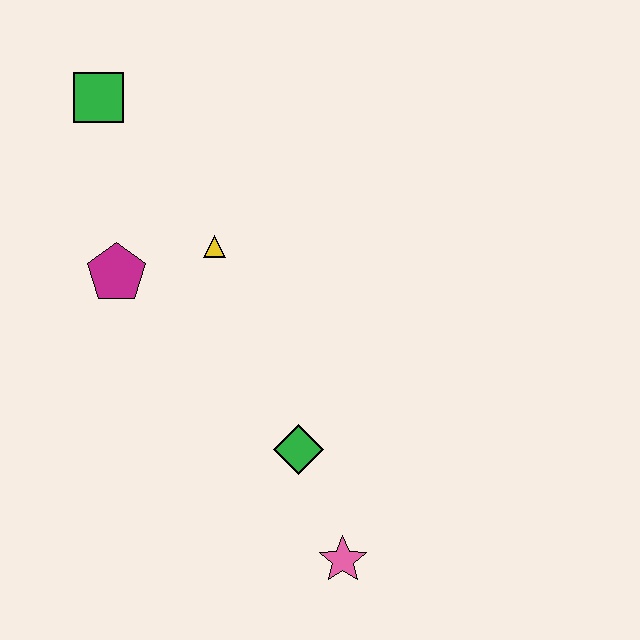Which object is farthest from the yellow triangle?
The pink star is farthest from the yellow triangle.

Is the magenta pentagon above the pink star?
Yes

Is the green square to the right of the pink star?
No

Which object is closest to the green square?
The magenta pentagon is closest to the green square.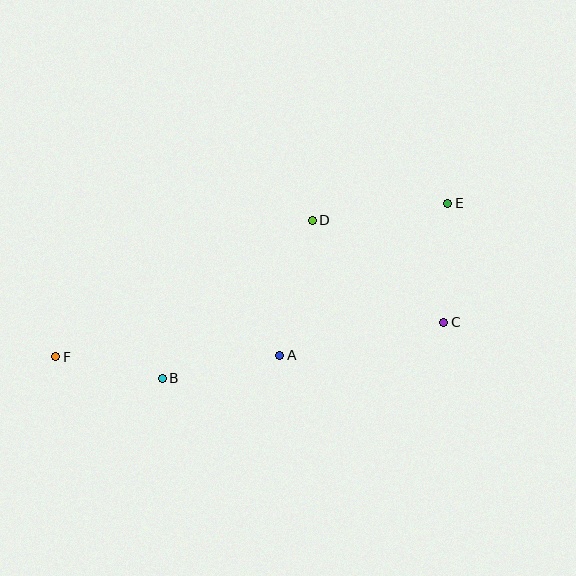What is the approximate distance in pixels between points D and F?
The distance between D and F is approximately 291 pixels.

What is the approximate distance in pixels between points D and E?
The distance between D and E is approximately 136 pixels.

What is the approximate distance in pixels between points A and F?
The distance between A and F is approximately 224 pixels.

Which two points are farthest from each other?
Points E and F are farthest from each other.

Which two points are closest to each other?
Points B and F are closest to each other.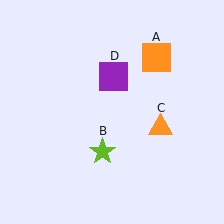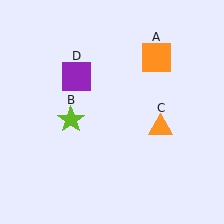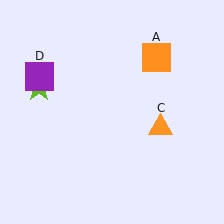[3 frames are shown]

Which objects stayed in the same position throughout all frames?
Orange square (object A) and orange triangle (object C) remained stationary.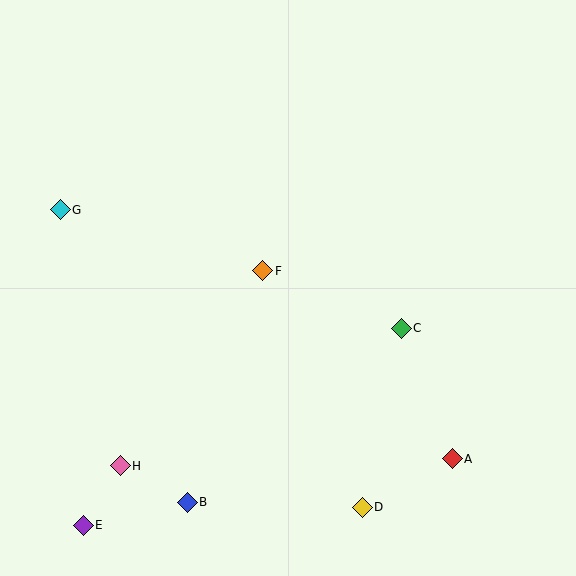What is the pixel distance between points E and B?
The distance between E and B is 106 pixels.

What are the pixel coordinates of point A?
Point A is at (452, 459).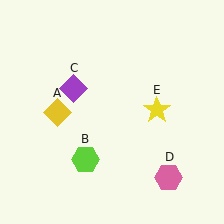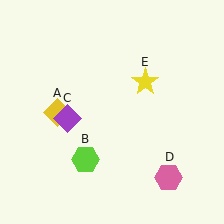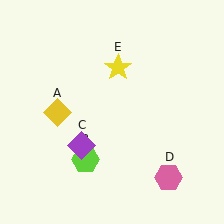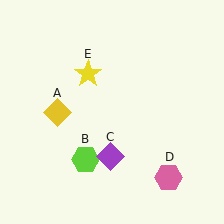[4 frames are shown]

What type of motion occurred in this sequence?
The purple diamond (object C), yellow star (object E) rotated counterclockwise around the center of the scene.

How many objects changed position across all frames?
2 objects changed position: purple diamond (object C), yellow star (object E).